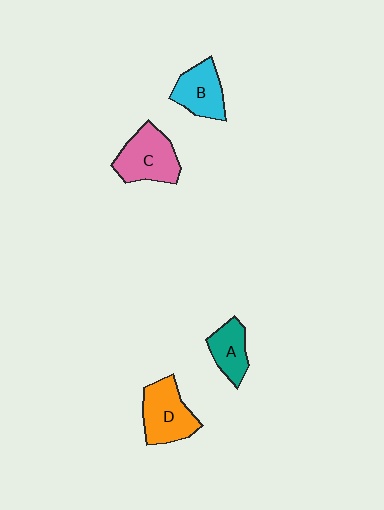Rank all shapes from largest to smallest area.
From largest to smallest: C (pink), D (orange), B (cyan), A (teal).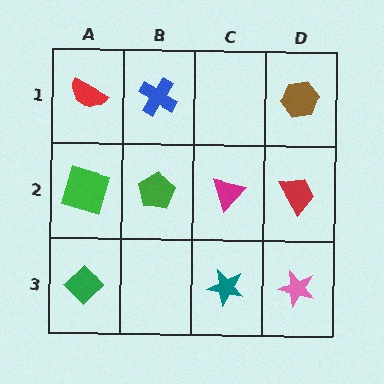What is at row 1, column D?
A brown hexagon.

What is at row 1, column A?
A red semicircle.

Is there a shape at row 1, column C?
No, that cell is empty.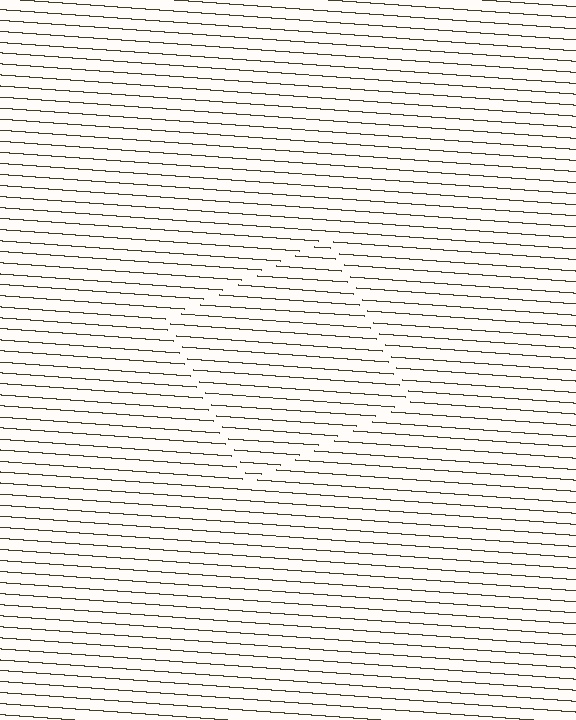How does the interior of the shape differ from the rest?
The interior of the shape contains the same grating, shifted by half a period — the contour is defined by the phase discontinuity where line-ends from the inner and outer gratings abut.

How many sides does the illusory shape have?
4 sides — the line-ends trace a square.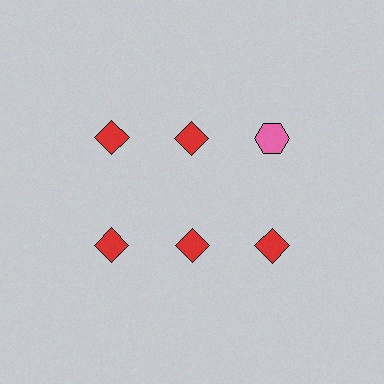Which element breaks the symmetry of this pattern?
The pink hexagon in the top row, center column breaks the symmetry. All other shapes are red diamonds.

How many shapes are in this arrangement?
There are 6 shapes arranged in a grid pattern.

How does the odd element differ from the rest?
It differs in both color (pink instead of red) and shape (hexagon instead of diamond).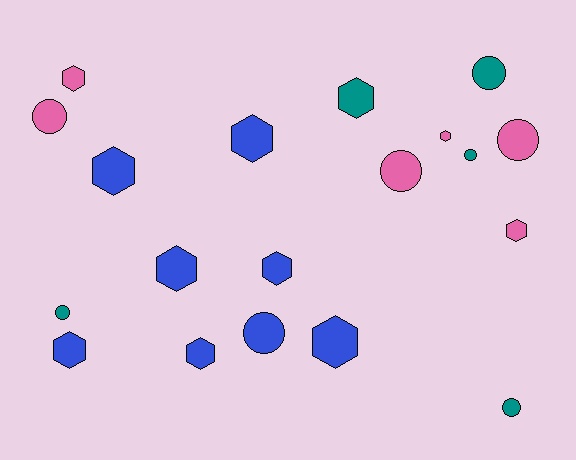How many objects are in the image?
There are 19 objects.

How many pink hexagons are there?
There are 3 pink hexagons.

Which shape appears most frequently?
Hexagon, with 11 objects.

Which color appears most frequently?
Blue, with 8 objects.